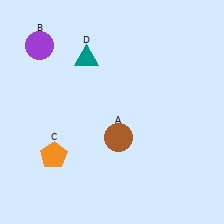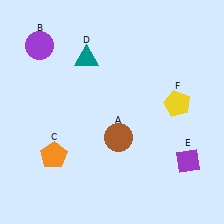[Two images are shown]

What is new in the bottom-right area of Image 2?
A purple diamond (E) was added in the bottom-right area of Image 2.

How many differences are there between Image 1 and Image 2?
There are 2 differences between the two images.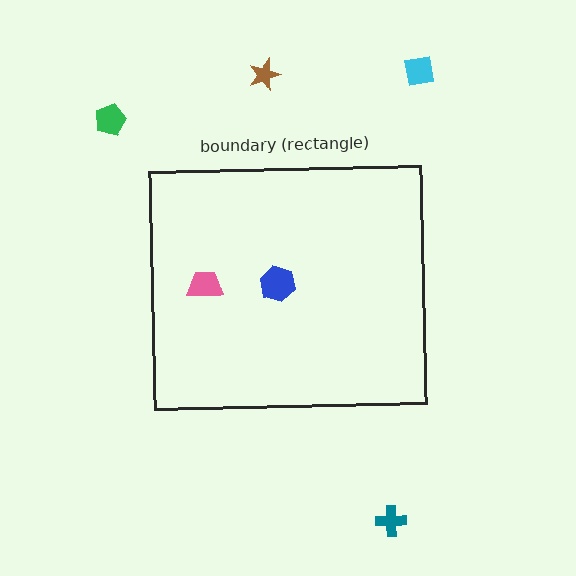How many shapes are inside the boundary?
2 inside, 4 outside.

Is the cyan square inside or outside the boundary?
Outside.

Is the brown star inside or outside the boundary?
Outside.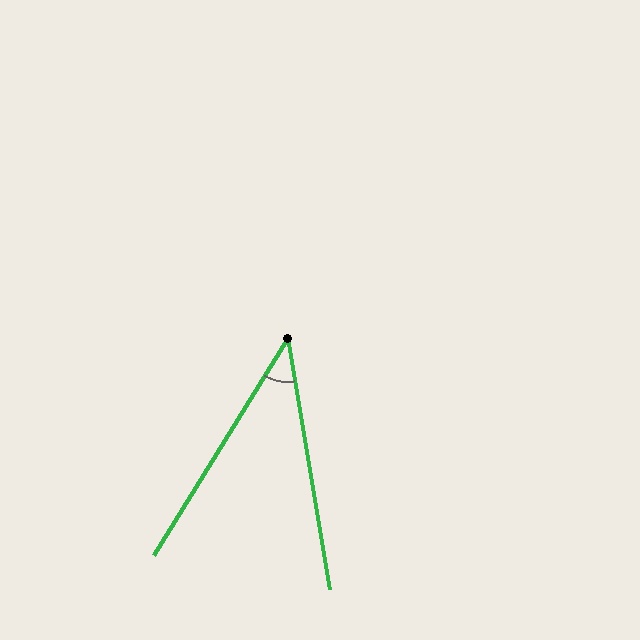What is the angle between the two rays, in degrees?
Approximately 41 degrees.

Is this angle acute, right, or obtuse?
It is acute.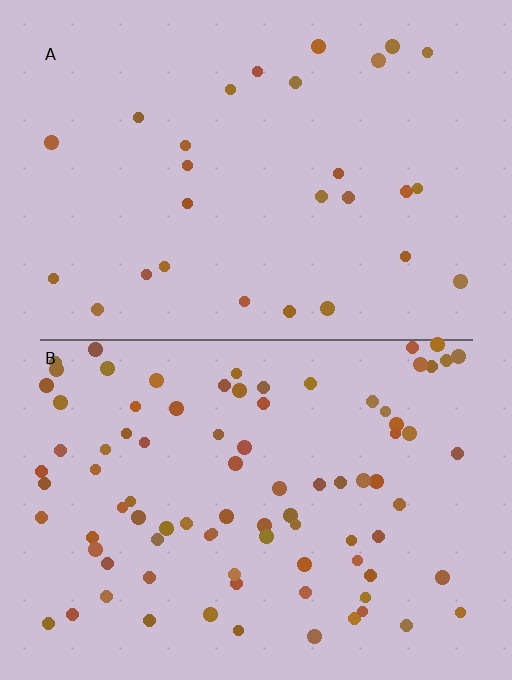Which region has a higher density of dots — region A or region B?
B (the bottom).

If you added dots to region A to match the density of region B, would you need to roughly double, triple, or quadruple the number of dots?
Approximately triple.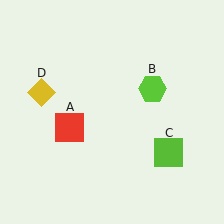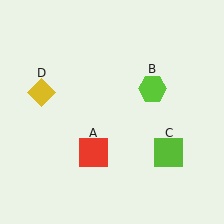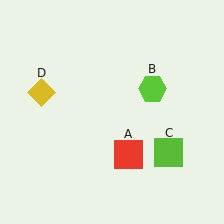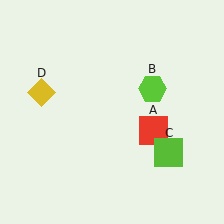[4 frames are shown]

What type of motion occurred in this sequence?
The red square (object A) rotated counterclockwise around the center of the scene.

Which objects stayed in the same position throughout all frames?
Lime hexagon (object B) and lime square (object C) and yellow diamond (object D) remained stationary.